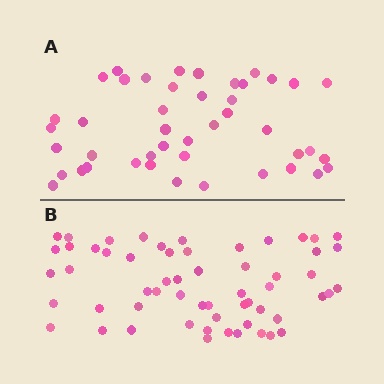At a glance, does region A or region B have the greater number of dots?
Region B (the bottom region) has more dots.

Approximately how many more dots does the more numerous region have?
Region B has approximately 15 more dots than region A.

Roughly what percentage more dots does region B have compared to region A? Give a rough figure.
About 30% more.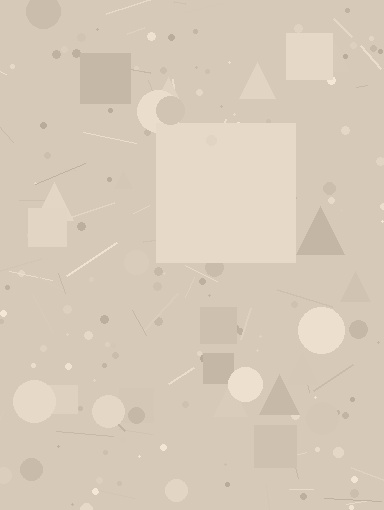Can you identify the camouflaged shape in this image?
The camouflaged shape is a square.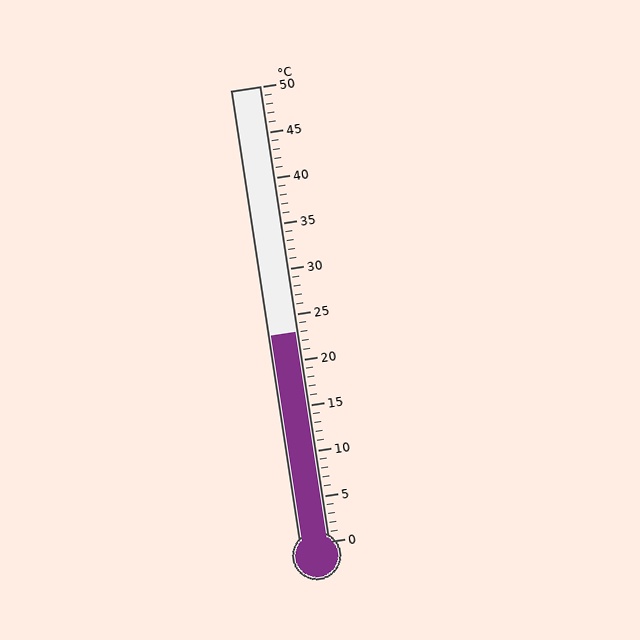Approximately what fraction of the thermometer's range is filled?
The thermometer is filled to approximately 45% of its range.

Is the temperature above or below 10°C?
The temperature is above 10°C.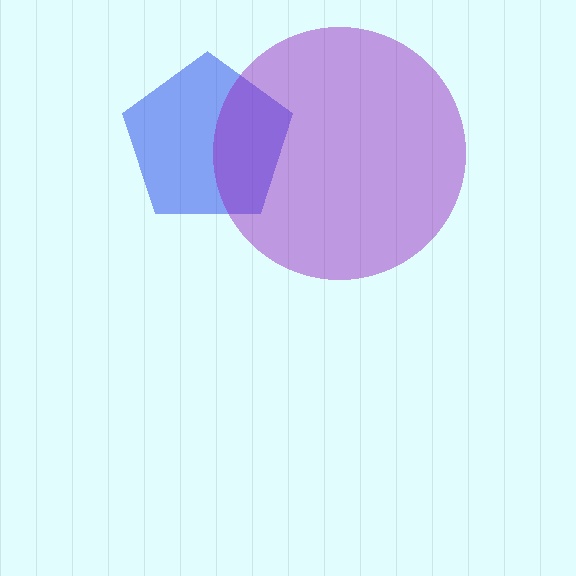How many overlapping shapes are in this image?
There are 2 overlapping shapes in the image.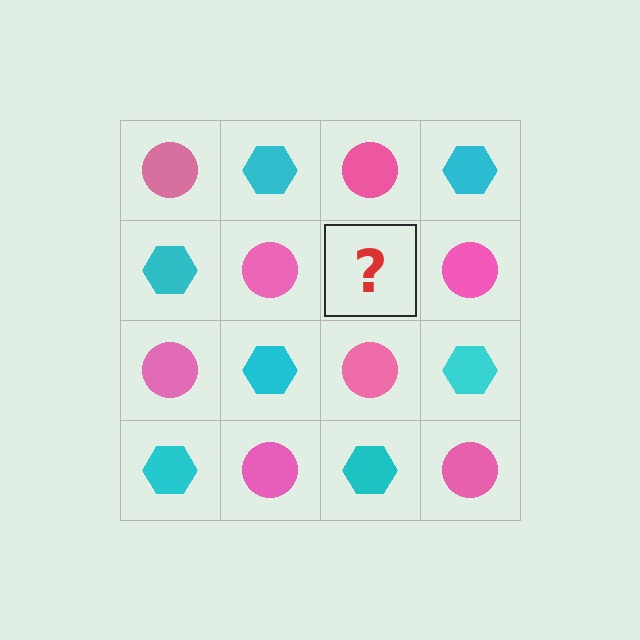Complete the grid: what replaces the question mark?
The question mark should be replaced with a cyan hexagon.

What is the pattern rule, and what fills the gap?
The rule is that it alternates pink circle and cyan hexagon in a checkerboard pattern. The gap should be filled with a cyan hexagon.